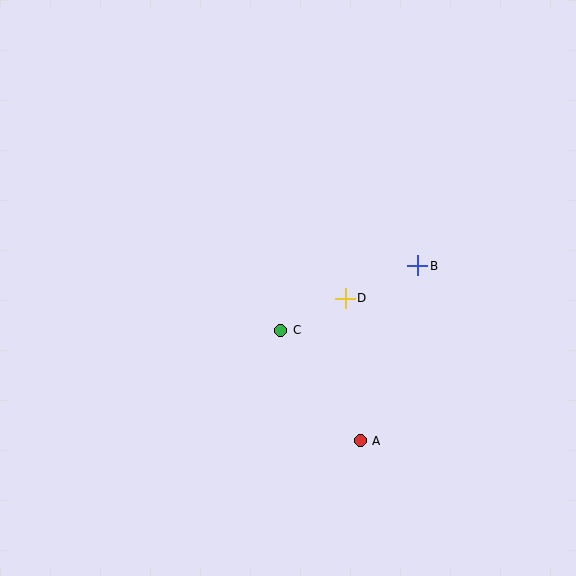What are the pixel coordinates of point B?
Point B is at (418, 266).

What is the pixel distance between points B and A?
The distance between B and A is 184 pixels.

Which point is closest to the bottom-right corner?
Point A is closest to the bottom-right corner.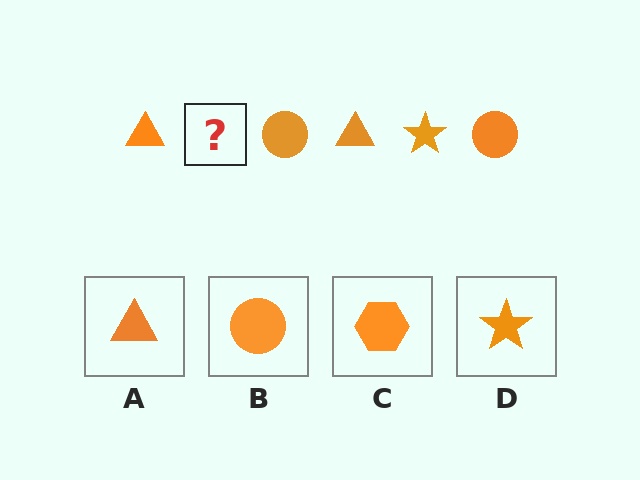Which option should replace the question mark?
Option D.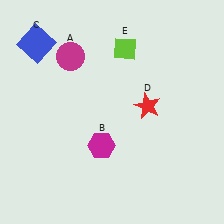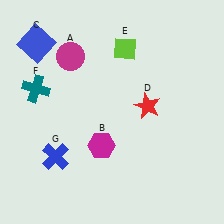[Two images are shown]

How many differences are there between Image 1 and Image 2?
There are 2 differences between the two images.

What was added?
A teal cross (F), a blue cross (G) were added in Image 2.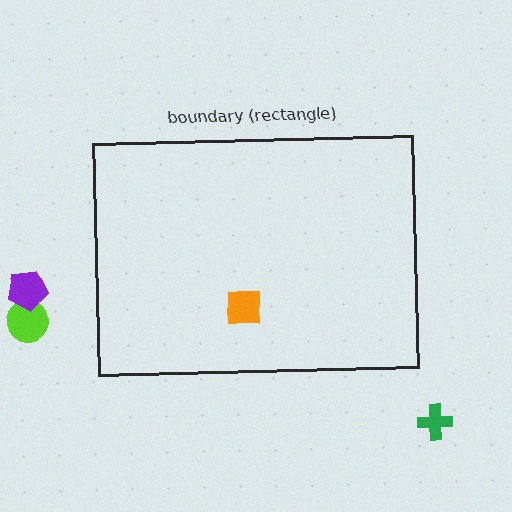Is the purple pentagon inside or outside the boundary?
Outside.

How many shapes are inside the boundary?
1 inside, 3 outside.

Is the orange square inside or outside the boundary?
Inside.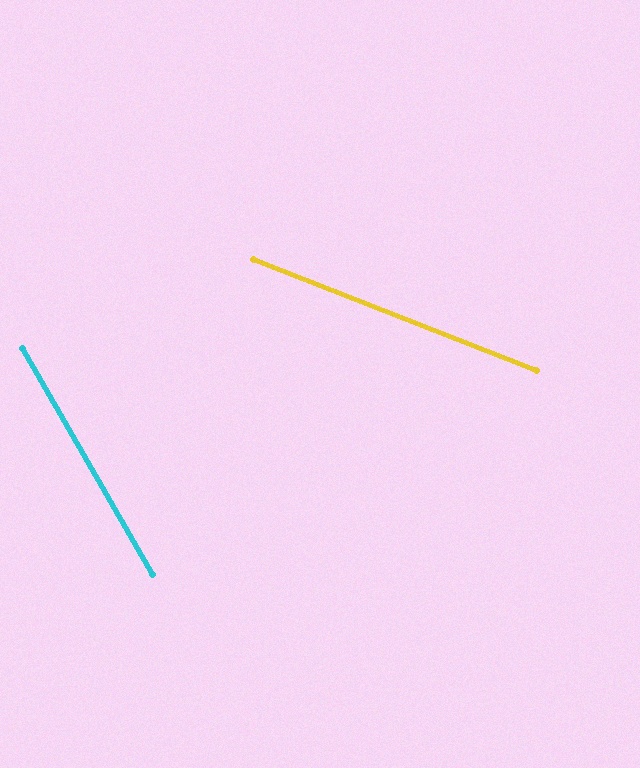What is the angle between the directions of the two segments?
Approximately 39 degrees.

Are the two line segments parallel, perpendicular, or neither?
Neither parallel nor perpendicular — they differ by about 39°.